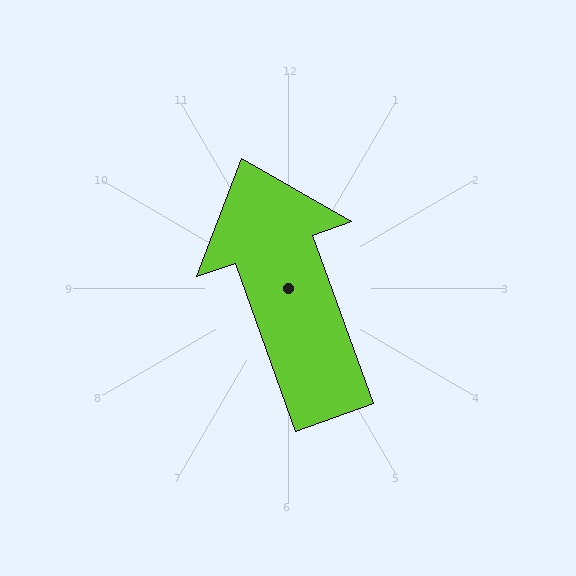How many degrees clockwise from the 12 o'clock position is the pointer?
Approximately 340 degrees.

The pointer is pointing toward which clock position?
Roughly 11 o'clock.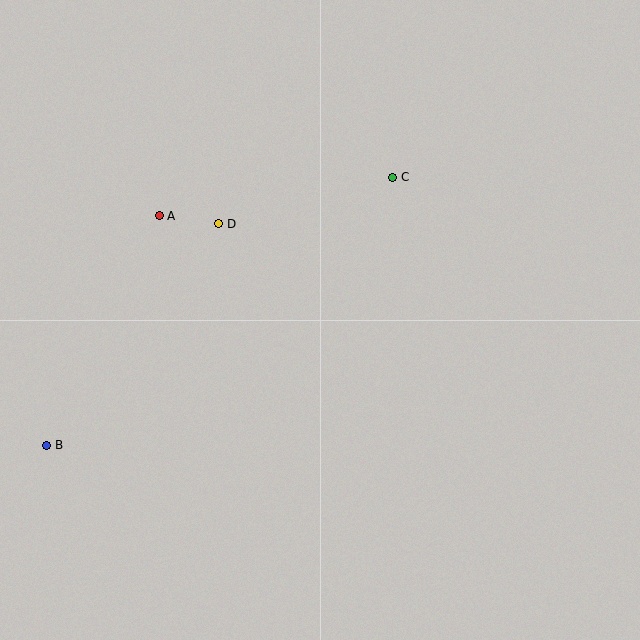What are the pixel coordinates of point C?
Point C is at (393, 177).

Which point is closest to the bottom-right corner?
Point C is closest to the bottom-right corner.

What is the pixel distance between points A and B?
The distance between A and B is 255 pixels.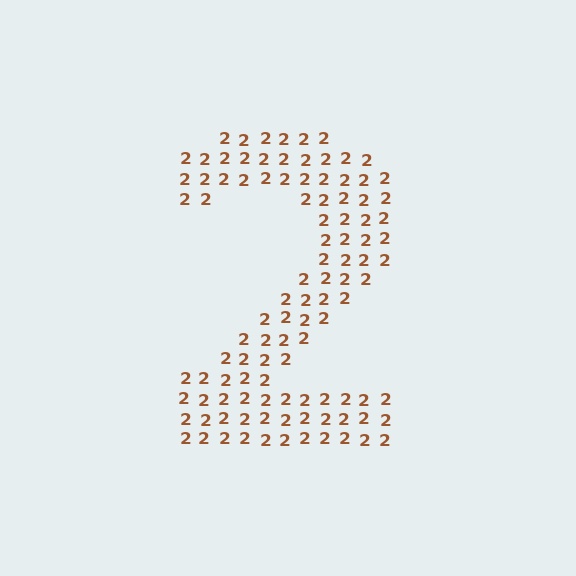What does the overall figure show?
The overall figure shows the digit 2.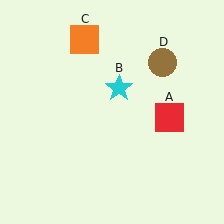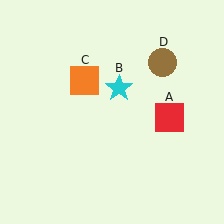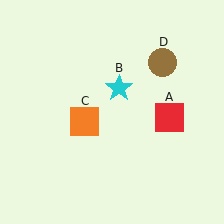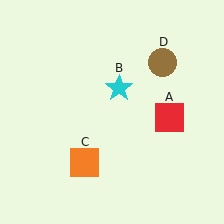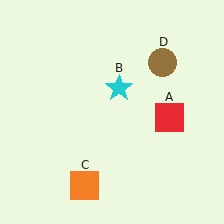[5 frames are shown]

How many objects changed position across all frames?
1 object changed position: orange square (object C).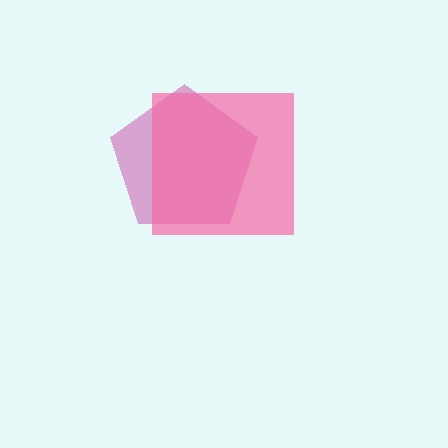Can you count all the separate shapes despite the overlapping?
Yes, there are 2 separate shapes.